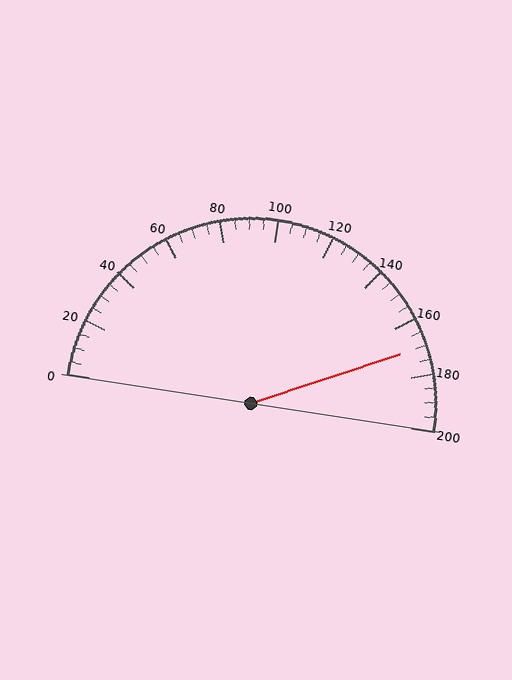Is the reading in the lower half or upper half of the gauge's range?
The reading is in the upper half of the range (0 to 200).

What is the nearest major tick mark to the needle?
The nearest major tick mark is 160.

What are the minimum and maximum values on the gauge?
The gauge ranges from 0 to 200.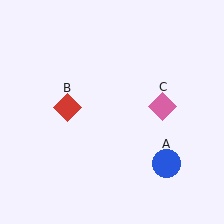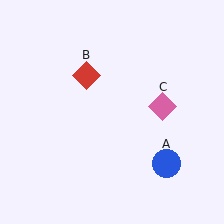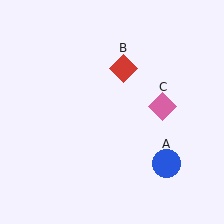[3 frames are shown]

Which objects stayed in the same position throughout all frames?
Blue circle (object A) and pink diamond (object C) remained stationary.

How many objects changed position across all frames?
1 object changed position: red diamond (object B).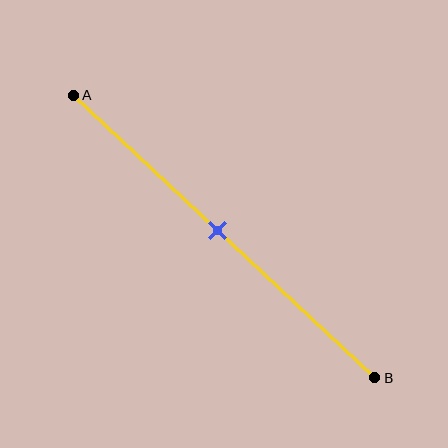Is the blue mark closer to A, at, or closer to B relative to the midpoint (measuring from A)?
The blue mark is approximately at the midpoint of segment AB.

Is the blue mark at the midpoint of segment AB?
Yes, the mark is approximately at the midpoint.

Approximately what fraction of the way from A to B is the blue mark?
The blue mark is approximately 50% of the way from A to B.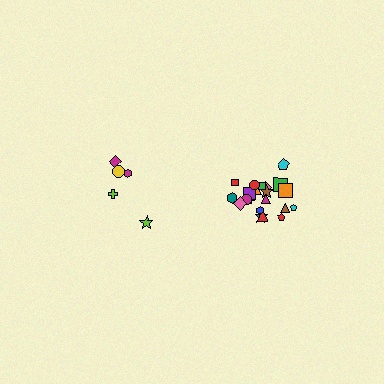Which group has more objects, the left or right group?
The right group.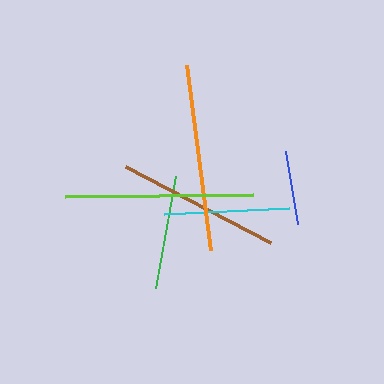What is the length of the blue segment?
The blue segment is approximately 74 pixels long.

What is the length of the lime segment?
The lime segment is approximately 189 pixels long.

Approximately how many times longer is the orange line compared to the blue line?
The orange line is approximately 2.5 times the length of the blue line.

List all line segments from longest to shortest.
From longest to shortest: lime, orange, brown, cyan, green, blue.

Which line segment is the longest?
The lime line is the longest at approximately 189 pixels.